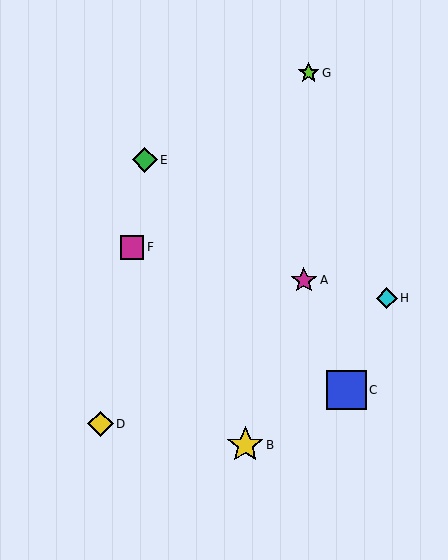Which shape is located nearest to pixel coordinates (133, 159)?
The green diamond (labeled E) at (145, 160) is nearest to that location.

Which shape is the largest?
The blue square (labeled C) is the largest.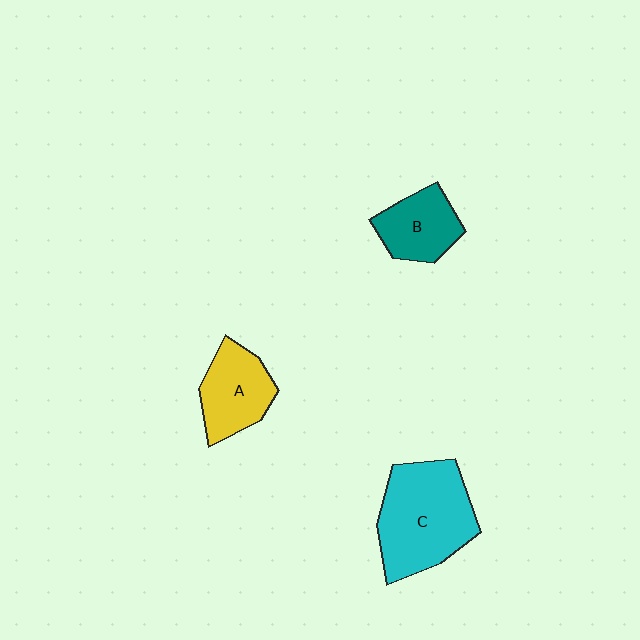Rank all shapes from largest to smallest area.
From largest to smallest: C (cyan), A (yellow), B (teal).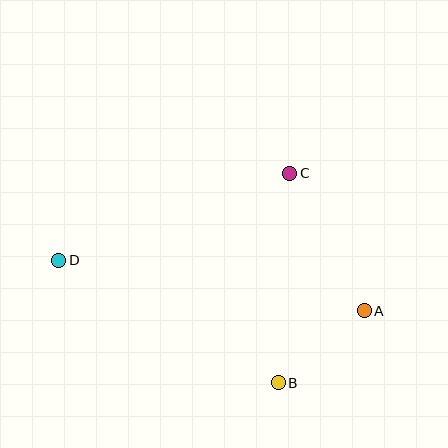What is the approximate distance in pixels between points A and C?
The distance between A and C is approximately 156 pixels.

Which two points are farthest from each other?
Points A and D are farthest from each other.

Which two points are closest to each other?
Points A and B are closest to each other.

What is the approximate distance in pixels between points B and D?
The distance between B and D is approximately 252 pixels.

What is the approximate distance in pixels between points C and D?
The distance between C and D is approximately 247 pixels.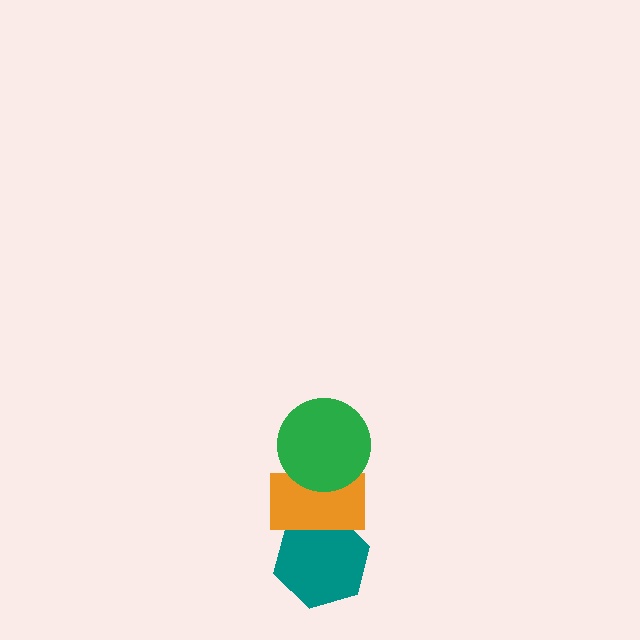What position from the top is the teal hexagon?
The teal hexagon is 3rd from the top.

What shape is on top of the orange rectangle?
The green circle is on top of the orange rectangle.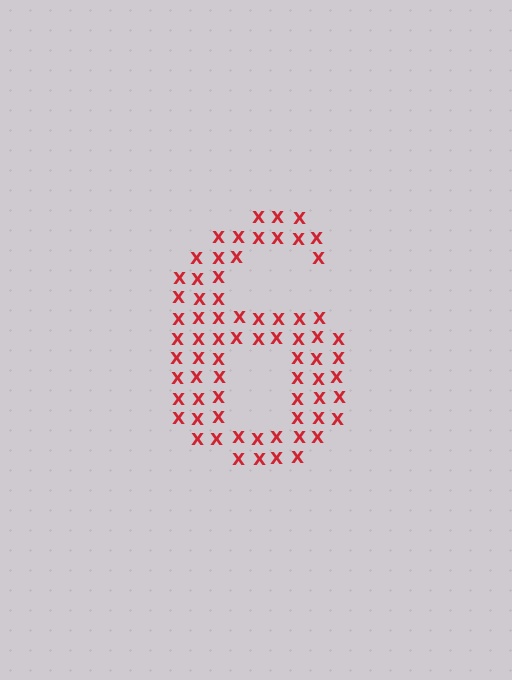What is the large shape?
The large shape is the digit 6.